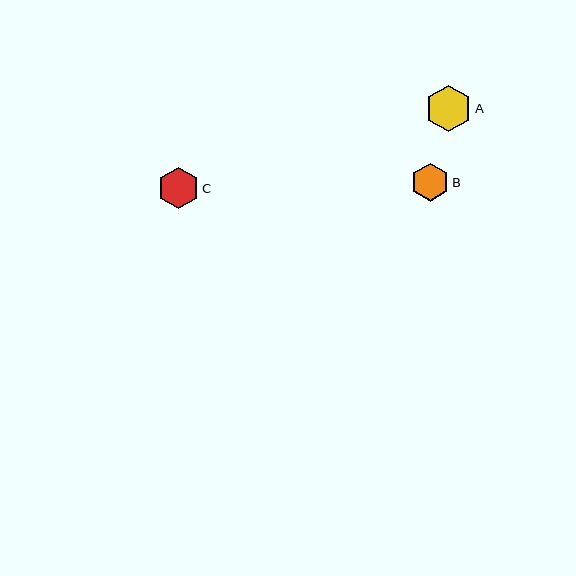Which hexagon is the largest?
Hexagon A is the largest with a size of approximately 47 pixels.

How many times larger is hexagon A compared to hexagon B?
Hexagon A is approximately 1.2 times the size of hexagon B.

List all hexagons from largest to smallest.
From largest to smallest: A, C, B.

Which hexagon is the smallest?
Hexagon B is the smallest with a size of approximately 38 pixels.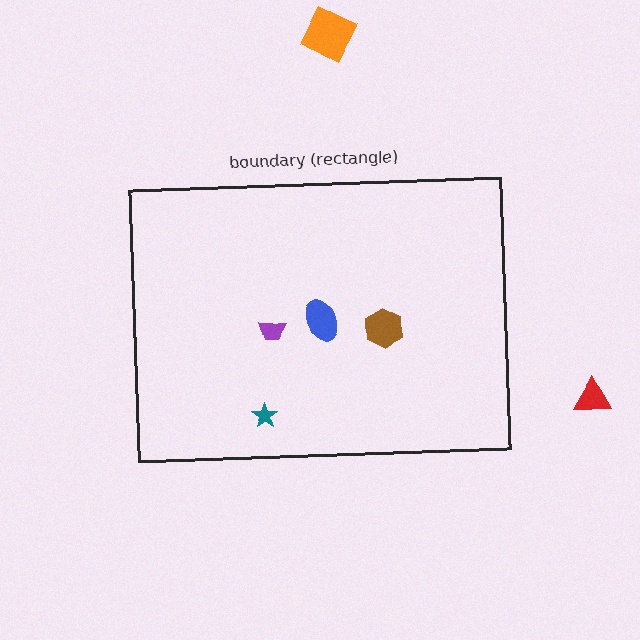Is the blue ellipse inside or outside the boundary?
Inside.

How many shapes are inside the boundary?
4 inside, 2 outside.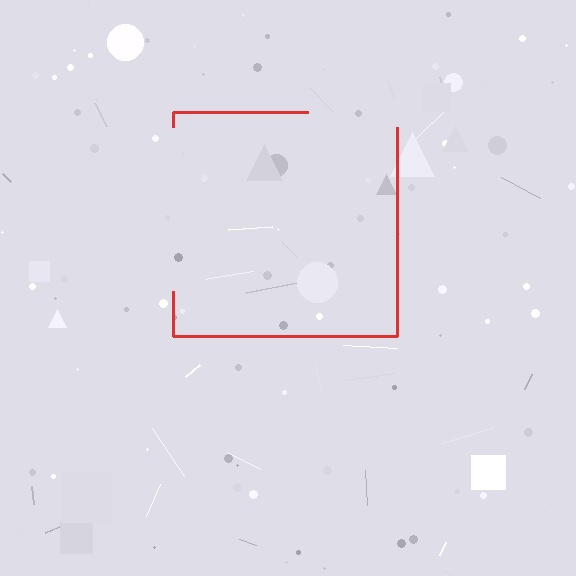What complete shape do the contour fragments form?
The contour fragments form a square.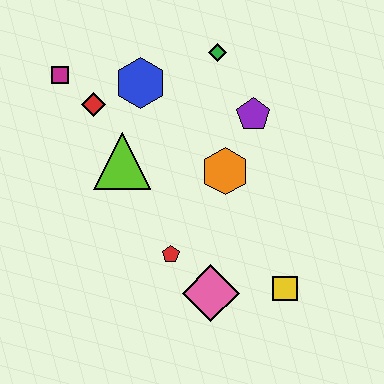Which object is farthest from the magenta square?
The yellow square is farthest from the magenta square.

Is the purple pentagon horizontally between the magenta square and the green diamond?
No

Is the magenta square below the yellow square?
No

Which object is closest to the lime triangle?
The red diamond is closest to the lime triangle.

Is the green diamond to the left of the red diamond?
No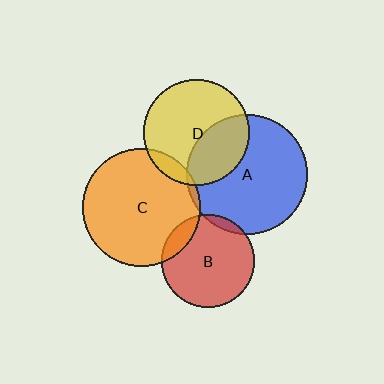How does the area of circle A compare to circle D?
Approximately 1.3 times.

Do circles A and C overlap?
Yes.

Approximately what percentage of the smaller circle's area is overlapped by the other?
Approximately 5%.